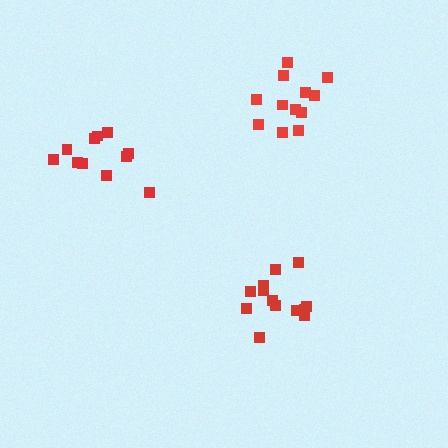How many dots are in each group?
Group 1: 13 dots, Group 2: 11 dots, Group 3: 12 dots (36 total).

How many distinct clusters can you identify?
There are 3 distinct clusters.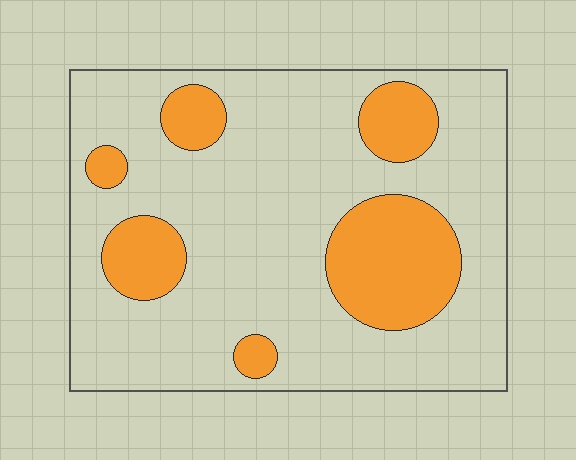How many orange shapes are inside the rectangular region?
6.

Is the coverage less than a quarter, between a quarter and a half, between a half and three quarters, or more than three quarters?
Less than a quarter.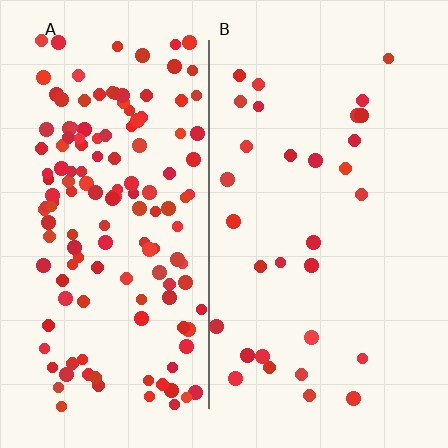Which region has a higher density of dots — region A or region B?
A (the left).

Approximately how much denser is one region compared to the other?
Approximately 4.6× — region A over region B.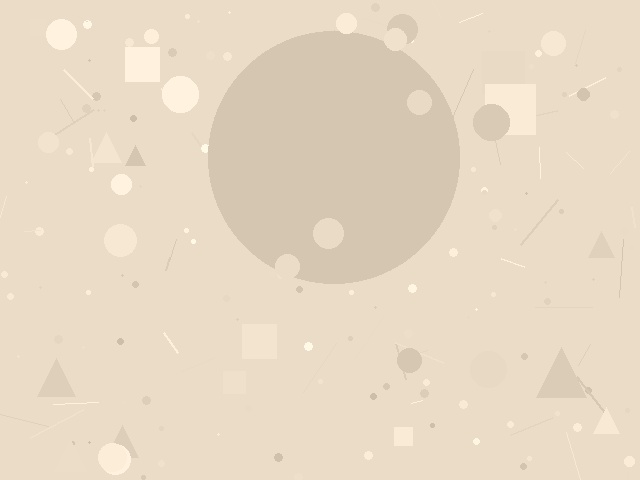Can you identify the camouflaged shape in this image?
The camouflaged shape is a circle.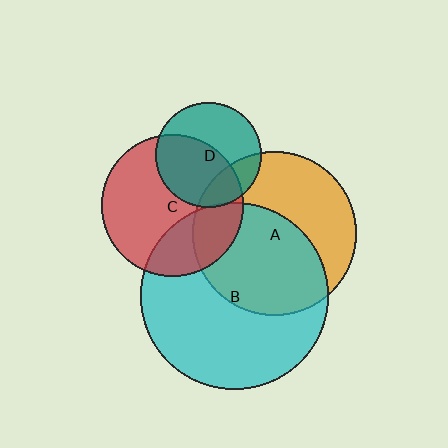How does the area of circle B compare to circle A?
Approximately 1.3 times.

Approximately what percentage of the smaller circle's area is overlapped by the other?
Approximately 55%.